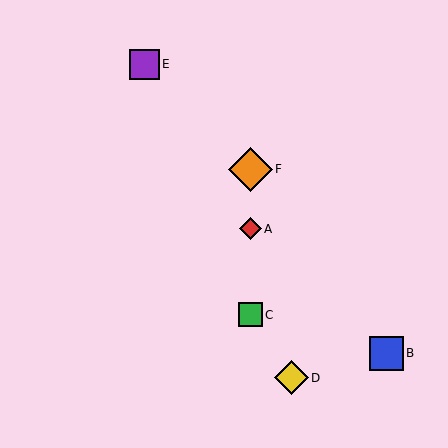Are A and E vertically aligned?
No, A is at x≈250 and E is at x≈145.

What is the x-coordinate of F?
Object F is at x≈250.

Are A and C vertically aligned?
Yes, both are at x≈250.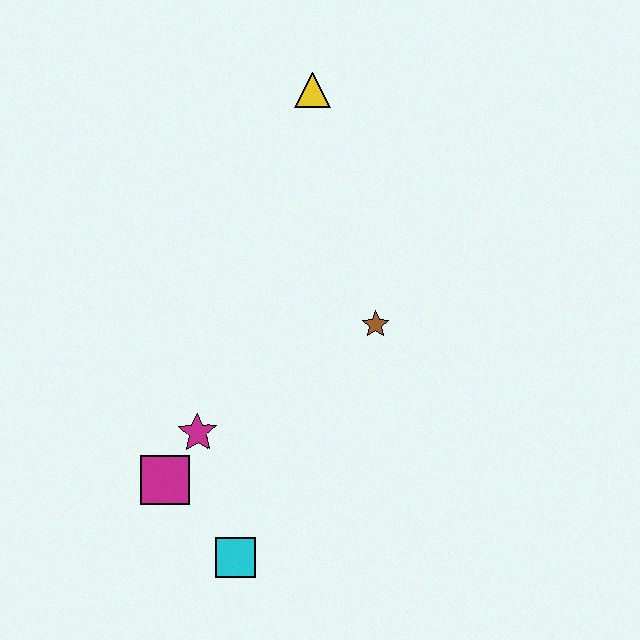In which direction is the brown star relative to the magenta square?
The brown star is to the right of the magenta square.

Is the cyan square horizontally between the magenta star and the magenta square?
No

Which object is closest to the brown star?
The magenta star is closest to the brown star.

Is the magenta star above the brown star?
No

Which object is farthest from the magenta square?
The yellow triangle is farthest from the magenta square.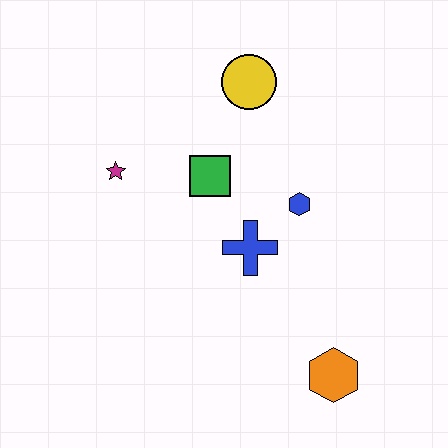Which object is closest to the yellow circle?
The green square is closest to the yellow circle.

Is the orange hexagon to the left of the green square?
No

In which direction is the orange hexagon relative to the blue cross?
The orange hexagon is below the blue cross.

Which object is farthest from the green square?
The orange hexagon is farthest from the green square.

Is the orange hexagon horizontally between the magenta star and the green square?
No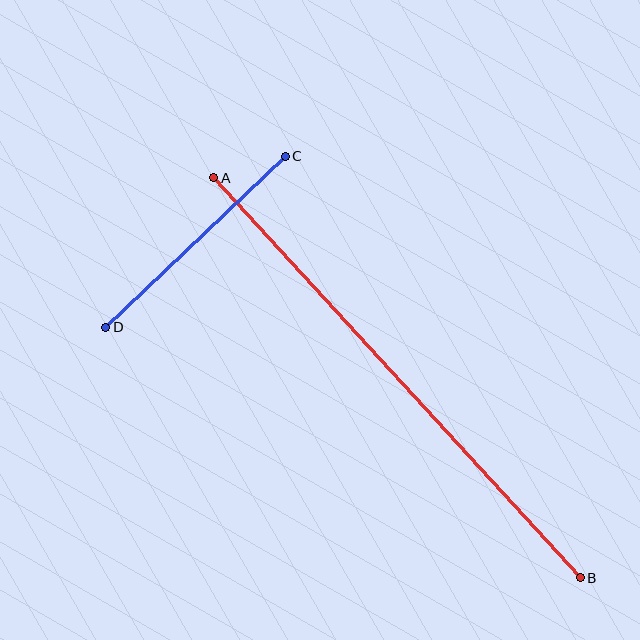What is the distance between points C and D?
The distance is approximately 248 pixels.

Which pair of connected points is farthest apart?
Points A and B are farthest apart.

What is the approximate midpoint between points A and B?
The midpoint is at approximately (397, 378) pixels.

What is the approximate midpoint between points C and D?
The midpoint is at approximately (195, 242) pixels.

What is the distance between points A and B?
The distance is approximately 542 pixels.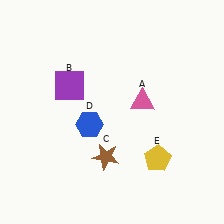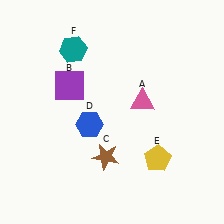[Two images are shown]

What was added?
A teal hexagon (F) was added in Image 2.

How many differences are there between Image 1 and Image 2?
There is 1 difference between the two images.